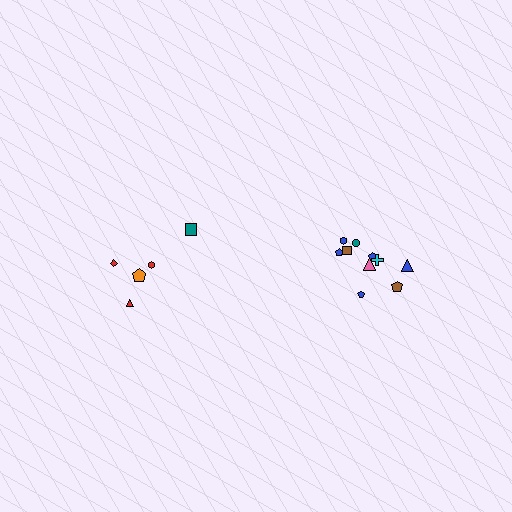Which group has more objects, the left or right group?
The right group.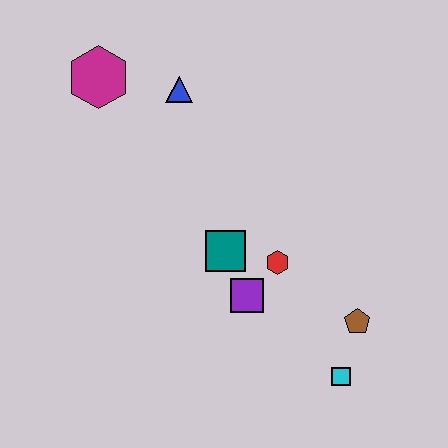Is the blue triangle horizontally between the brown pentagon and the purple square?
No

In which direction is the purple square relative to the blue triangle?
The purple square is below the blue triangle.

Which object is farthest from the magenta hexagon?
The cyan square is farthest from the magenta hexagon.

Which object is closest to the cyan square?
The brown pentagon is closest to the cyan square.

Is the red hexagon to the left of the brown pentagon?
Yes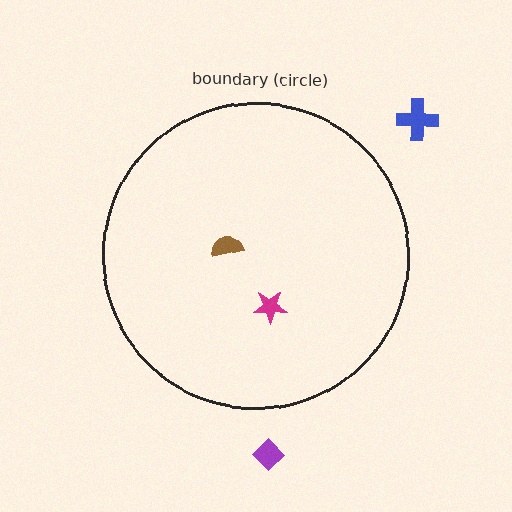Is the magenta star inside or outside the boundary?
Inside.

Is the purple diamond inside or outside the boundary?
Outside.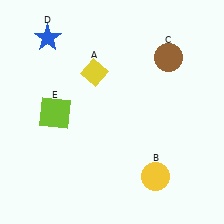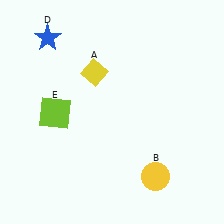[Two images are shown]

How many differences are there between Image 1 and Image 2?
There is 1 difference between the two images.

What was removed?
The brown circle (C) was removed in Image 2.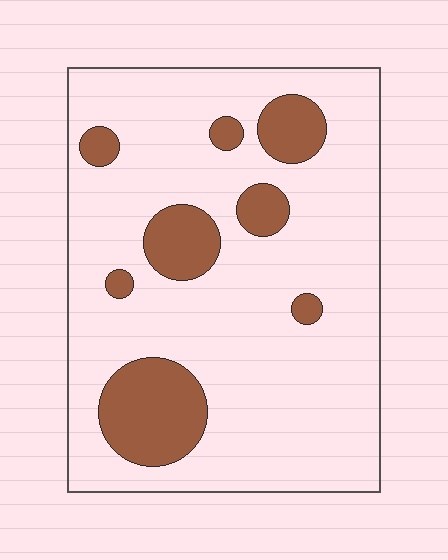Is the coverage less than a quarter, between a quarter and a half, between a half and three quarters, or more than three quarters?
Less than a quarter.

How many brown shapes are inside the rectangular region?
8.